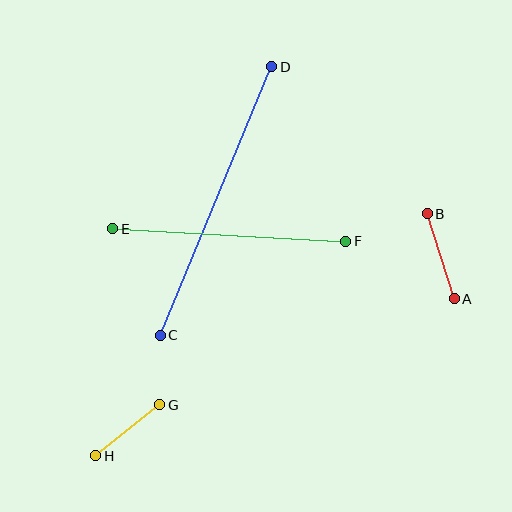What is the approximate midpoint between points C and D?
The midpoint is at approximately (216, 201) pixels.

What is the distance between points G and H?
The distance is approximately 81 pixels.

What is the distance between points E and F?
The distance is approximately 233 pixels.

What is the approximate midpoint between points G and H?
The midpoint is at approximately (128, 430) pixels.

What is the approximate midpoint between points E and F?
The midpoint is at approximately (229, 235) pixels.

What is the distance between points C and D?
The distance is approximately 291 pixels.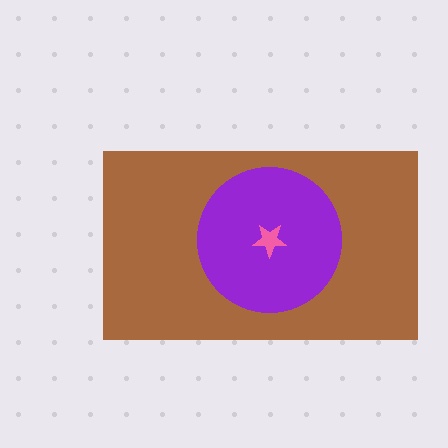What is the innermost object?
The pink star.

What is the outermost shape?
The brown rectangle.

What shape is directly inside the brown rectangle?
The purple circle.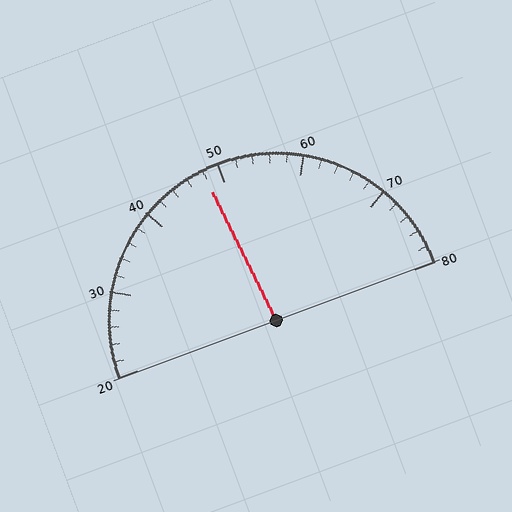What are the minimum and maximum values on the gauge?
The gauge ranges from 20 to 80.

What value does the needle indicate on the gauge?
The needle indicates approximately 48.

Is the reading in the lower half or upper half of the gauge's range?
The reading is in the lower half of the range (20 to 80).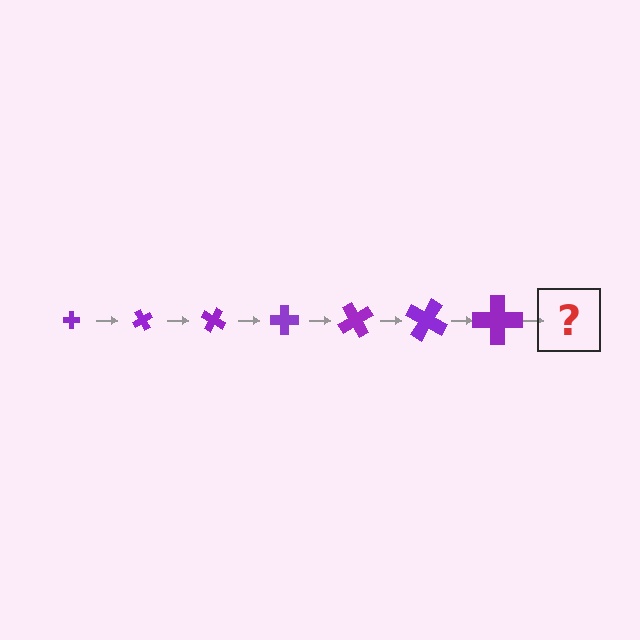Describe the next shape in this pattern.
It should be a cross, larger than the previous one and rotated 420 degrees from the start.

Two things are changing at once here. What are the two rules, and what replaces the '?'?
The two rules are that the cross grows larger each step and it rotates 60 degrees each step. The '?' should be a cross, larger than the previous one and rotated 420 degrees from the start.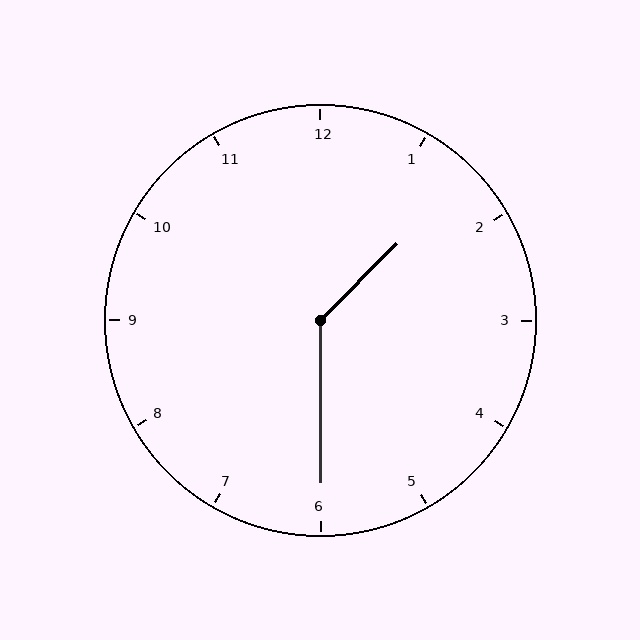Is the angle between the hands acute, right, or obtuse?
It is obtuse.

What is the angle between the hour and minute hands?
Approximately 135 degrees.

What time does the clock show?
1:30.